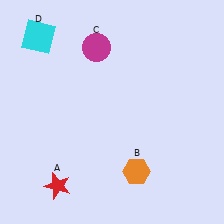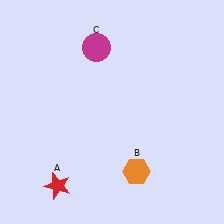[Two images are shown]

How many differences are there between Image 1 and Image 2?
There is 1 difference between the two images.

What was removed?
The cyan square (D) was removed in Image 2.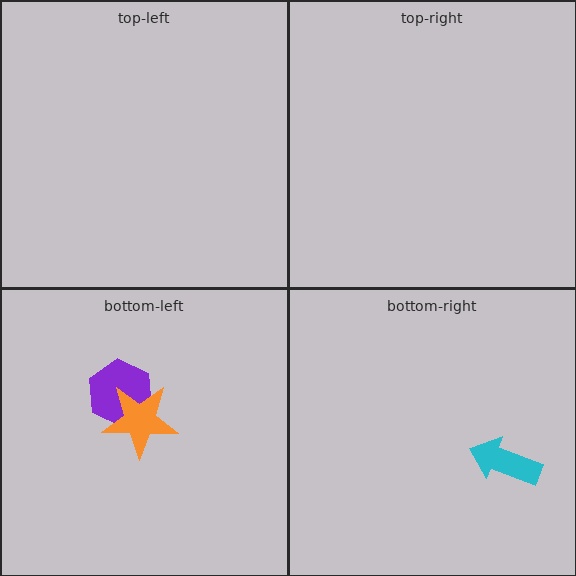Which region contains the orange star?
The bottom-left region.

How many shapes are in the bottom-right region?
1.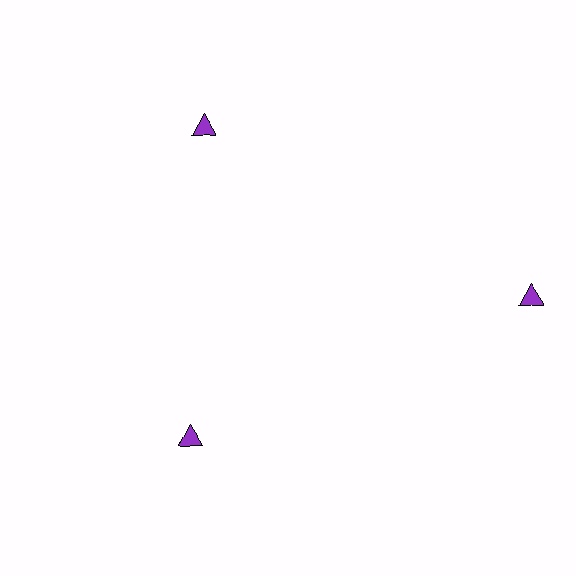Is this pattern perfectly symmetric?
No. The 3 purple triangles are arranged in a ring, but one element near the 3 o'clock position is pushed outward from the center, breaking the 3-fold rotational symmetry.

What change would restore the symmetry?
The symmetry would be restored by moving it inward, back onto the ring so that all 3 triangles sit at equal angles and equal distance from the center.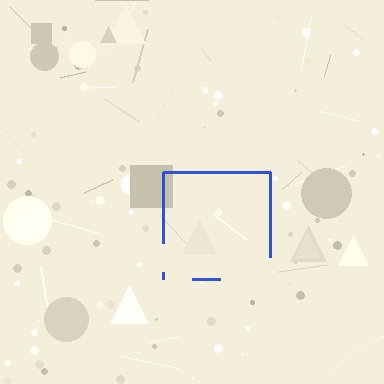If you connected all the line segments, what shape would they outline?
They would outline a square.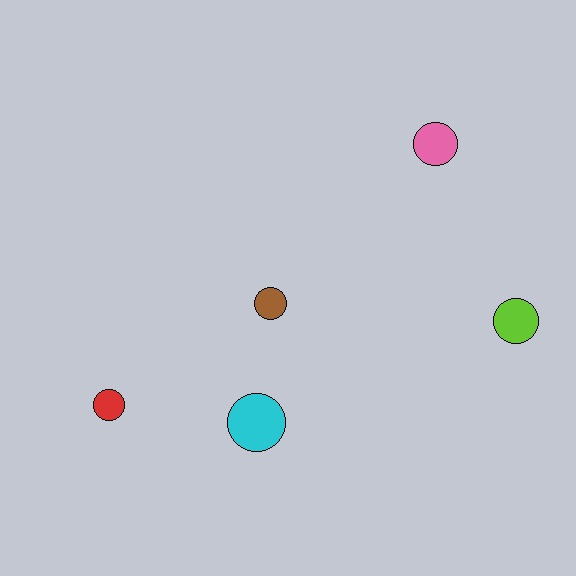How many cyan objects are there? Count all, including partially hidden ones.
There is 1 cyan object.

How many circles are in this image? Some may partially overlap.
There are 5 circles.